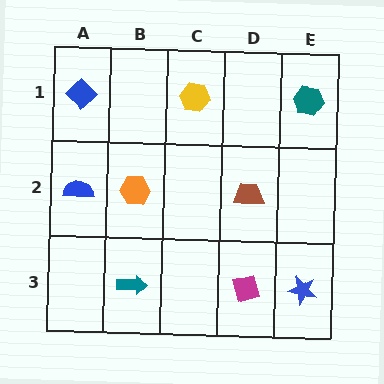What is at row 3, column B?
A teal arrow.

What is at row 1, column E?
A teal hexagon.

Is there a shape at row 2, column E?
No, that cell is empty.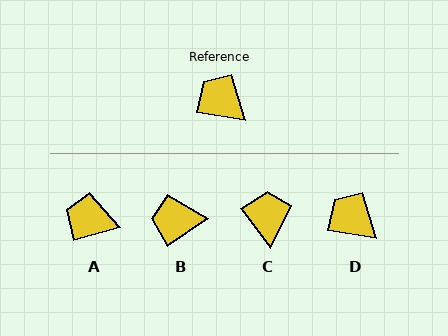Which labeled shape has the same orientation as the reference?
D.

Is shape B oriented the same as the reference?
No, it is off by about 43 degrees.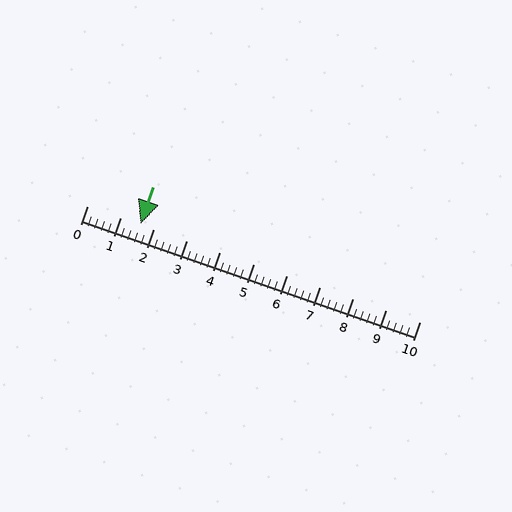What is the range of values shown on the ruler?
The ruler shows values from 0 to 10.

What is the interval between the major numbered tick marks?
The major tick marks are spaced 1 units apart.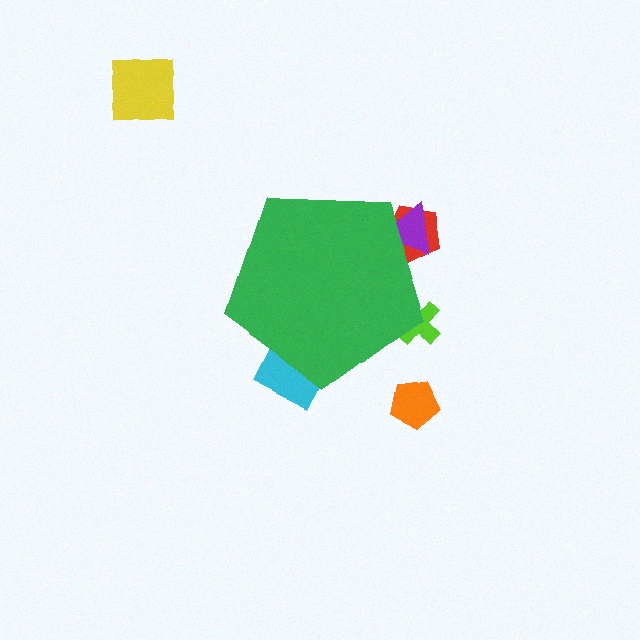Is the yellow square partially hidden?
No, the yellow square is fully visible.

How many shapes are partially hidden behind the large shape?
4 shapes are partially hidden.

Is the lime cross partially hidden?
Yes, the lime cross is partially hidden behind the green pentagon.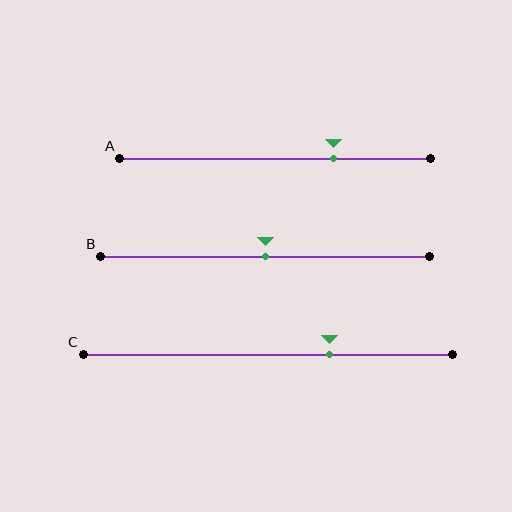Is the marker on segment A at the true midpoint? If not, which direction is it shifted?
No, the marker on segment A is shifted to the right by about 19% of the segment length.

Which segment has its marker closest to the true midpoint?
Segment B has its marker closest to the true midpoint.